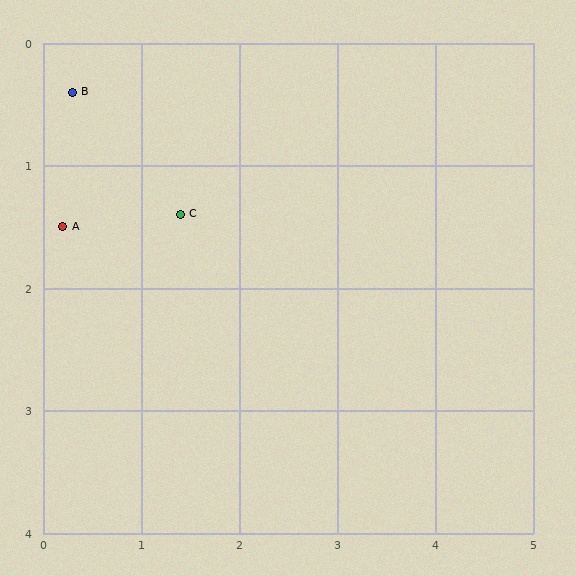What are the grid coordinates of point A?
Point A is at approximately (0.2, 1.5).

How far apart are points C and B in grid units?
Points C and B are about 1.5 grid units apart.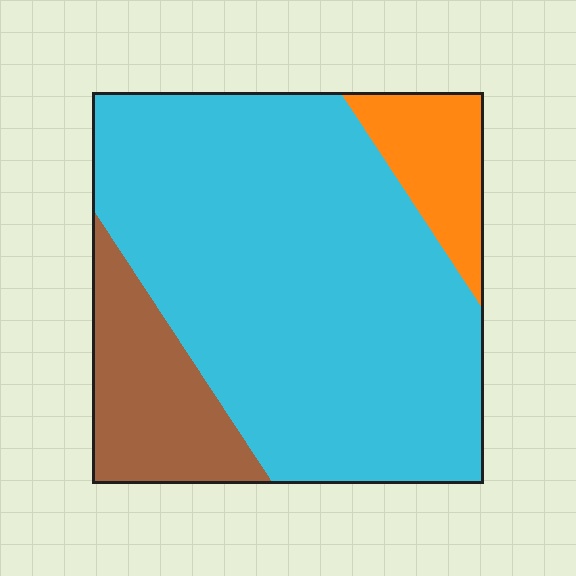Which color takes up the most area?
Cyan, at roughly 75%.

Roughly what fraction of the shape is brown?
Brown covers roughly 15% of the shape.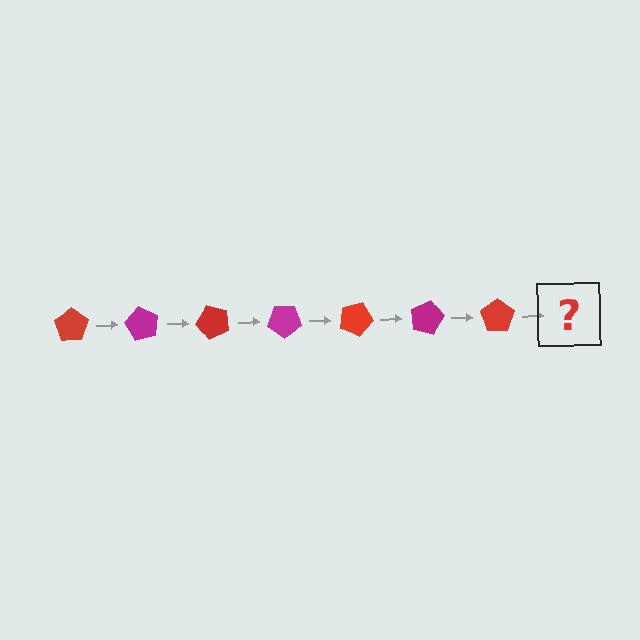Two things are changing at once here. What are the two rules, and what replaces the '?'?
The two rules are that it rotates 60 degrees each step and the color cycles through red and magenta. The '?' should be a magenta pentagon, rotated 420 degrees from the start.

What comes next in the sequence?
The next element should be a magenta pentagon, rotated 420 degrees from the start.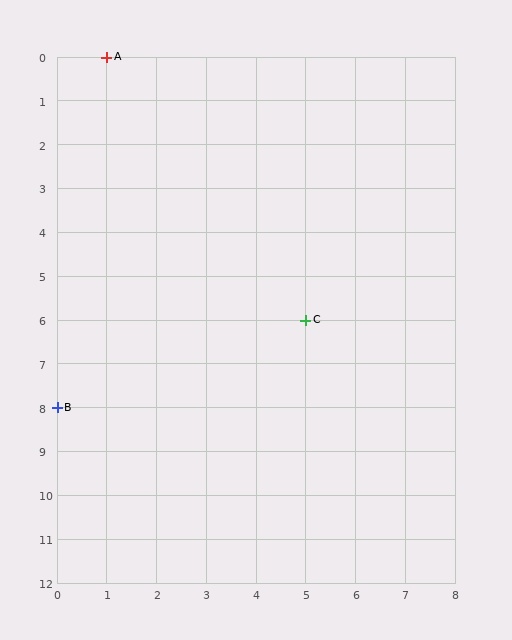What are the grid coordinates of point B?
Point B is at grid coordinates (0, 8).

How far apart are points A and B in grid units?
Points A and B are 1 column and 8 rows apart (about 8.1 grid units diagonally).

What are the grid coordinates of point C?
Point C is at grid coordinates (5, 6).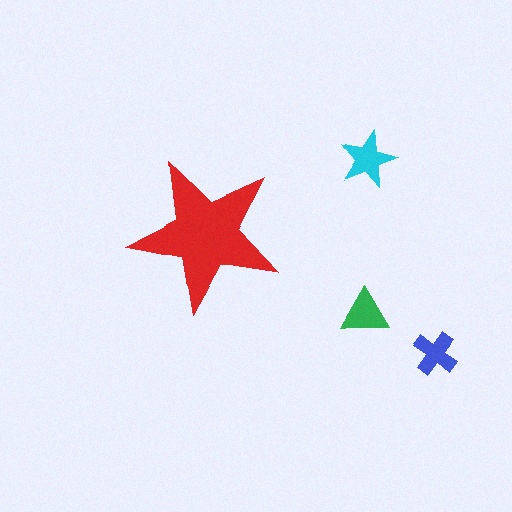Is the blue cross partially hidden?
No, the blue cross is fully visible.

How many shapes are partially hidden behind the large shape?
0 shapes are partially hidden.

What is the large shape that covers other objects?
A red star.